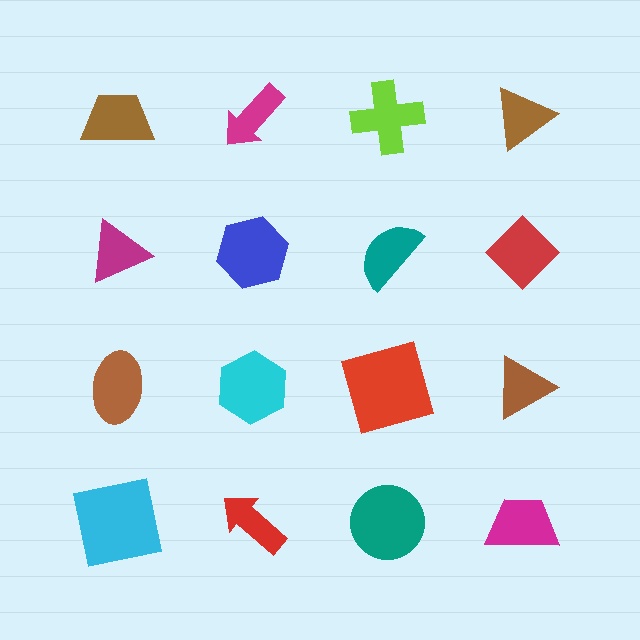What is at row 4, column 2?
A red arrow.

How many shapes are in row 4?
4 shapes.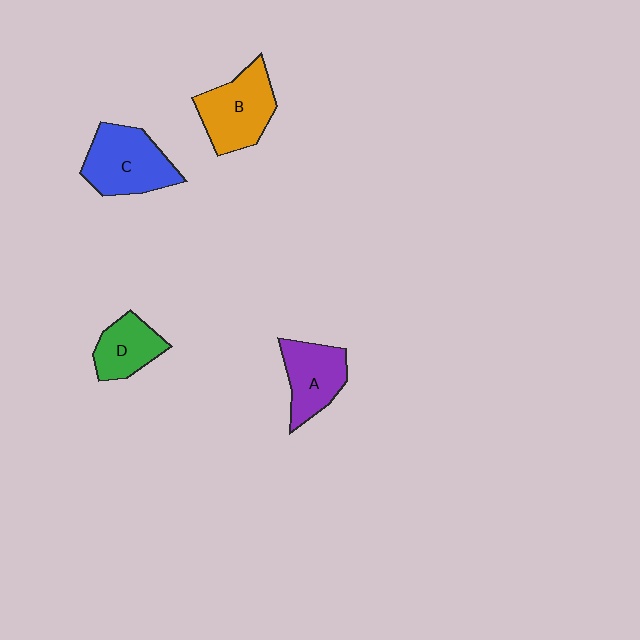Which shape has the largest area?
Shape C (blue).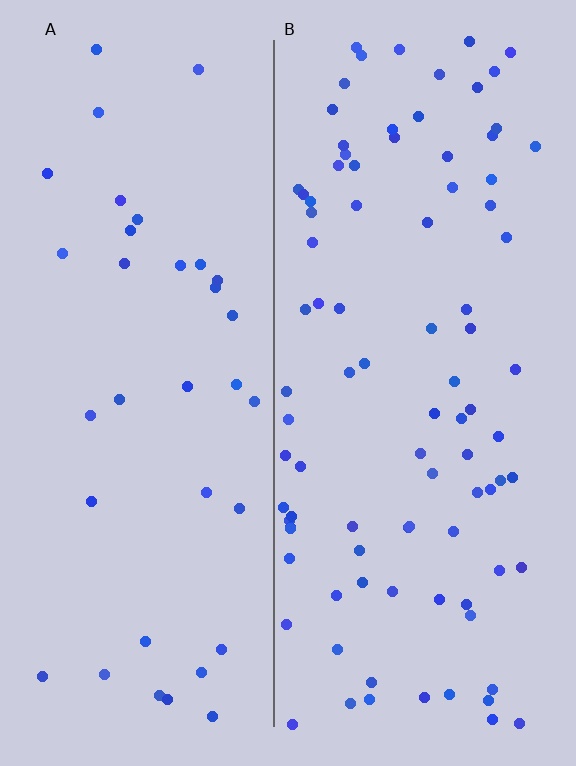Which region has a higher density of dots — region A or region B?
B (the right).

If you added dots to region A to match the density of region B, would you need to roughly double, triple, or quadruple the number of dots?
Approximately triple.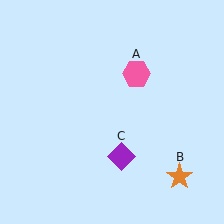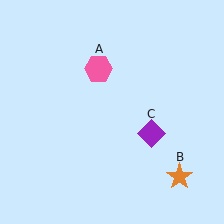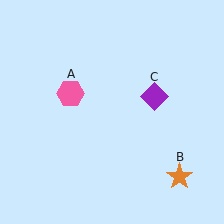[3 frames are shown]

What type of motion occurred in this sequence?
The pink hexagon (object A), purple diamond (object C) rotated counterclockwise around the center of the scene.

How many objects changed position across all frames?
2 objects changed position: pink hexagon (object A), purple diamond (object C).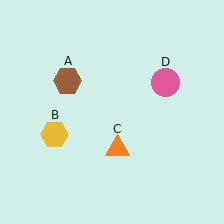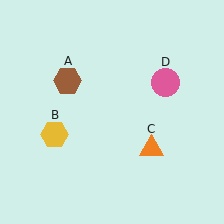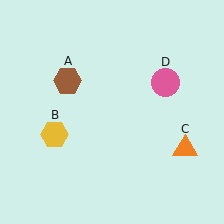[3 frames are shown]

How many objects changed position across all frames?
1 object changed position: orange triangle (object C).